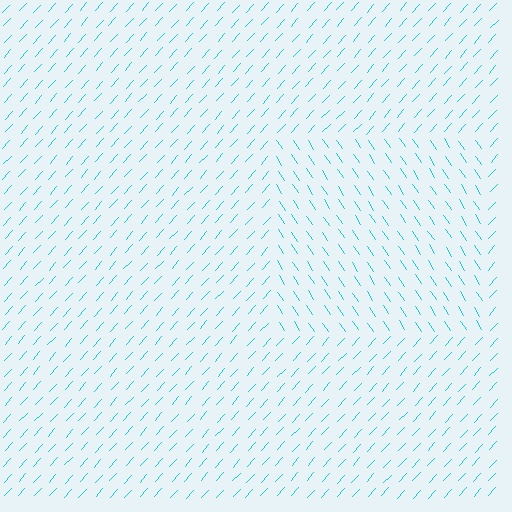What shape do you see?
I see a rectangle.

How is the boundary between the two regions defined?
The boundary is defined purely by a change in line orientation (approximately 76 degrees difference). All lines are the same color and thickness.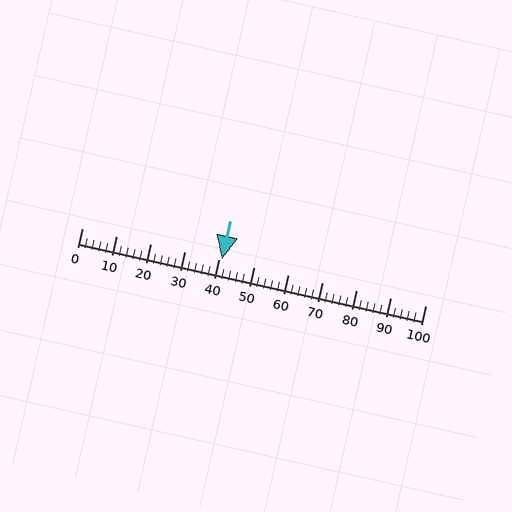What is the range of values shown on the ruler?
The ruler shows values from 0 to 100.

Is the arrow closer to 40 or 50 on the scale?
The arrow is closer to 40.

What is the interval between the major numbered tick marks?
The major tick marks are spaced 10 units apart.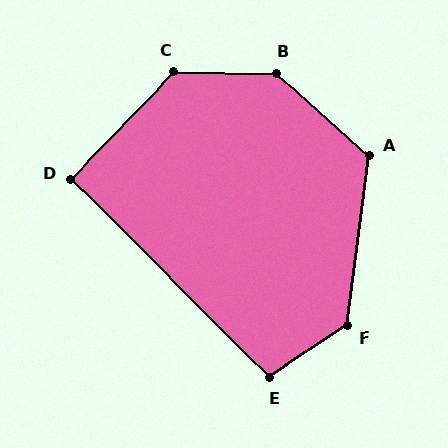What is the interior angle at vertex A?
Approximately 125 degrees (obtuse).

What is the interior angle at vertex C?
Approximately 133 degrees (obtuse).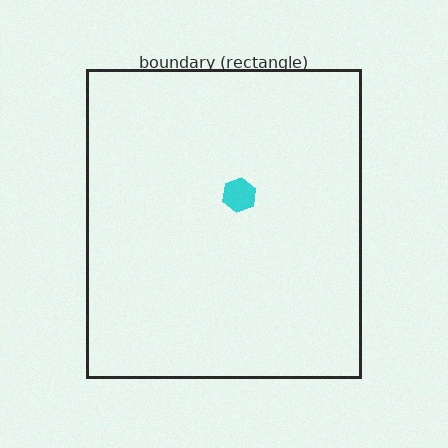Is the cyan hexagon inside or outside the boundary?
Inside.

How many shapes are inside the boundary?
1 inside, 0 outside.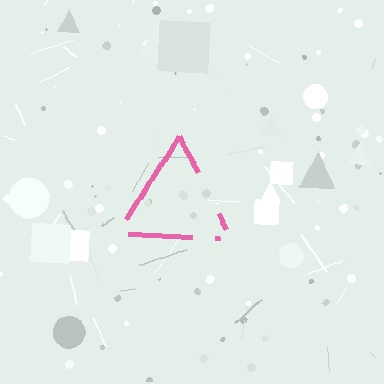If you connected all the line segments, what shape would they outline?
They would outline a triangle.